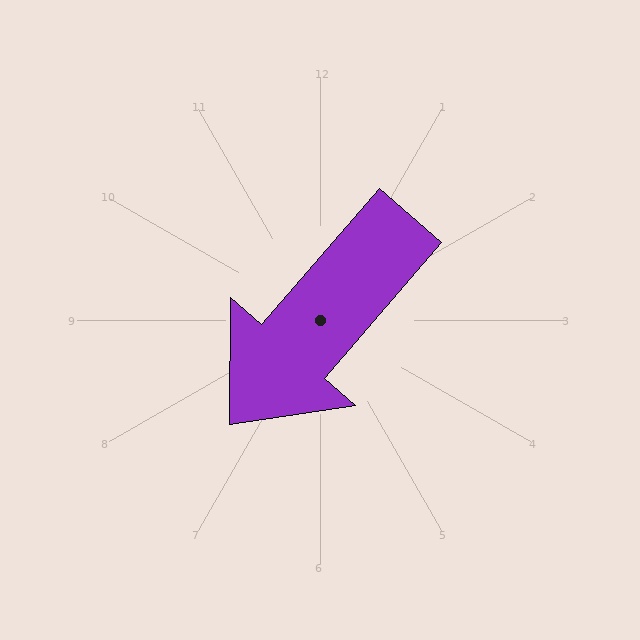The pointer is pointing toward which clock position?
Roughly 7 o'clock.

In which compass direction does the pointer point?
Southwest.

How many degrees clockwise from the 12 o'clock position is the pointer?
Approximately 221 degrees.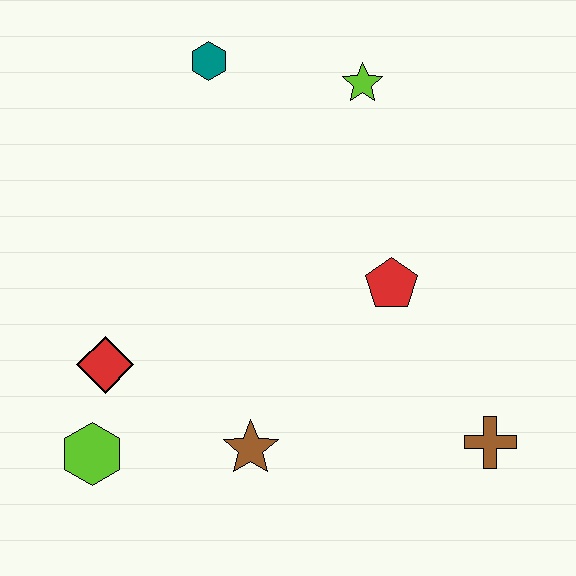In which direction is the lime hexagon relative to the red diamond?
The lime hexagon is below the red diamond.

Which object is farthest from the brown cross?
The teal hexagon is farthest from the brown cross.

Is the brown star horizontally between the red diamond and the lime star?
Yes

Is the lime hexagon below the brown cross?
Yes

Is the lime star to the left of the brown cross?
Yes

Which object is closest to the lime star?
The teal hexagon is closest to the lime star.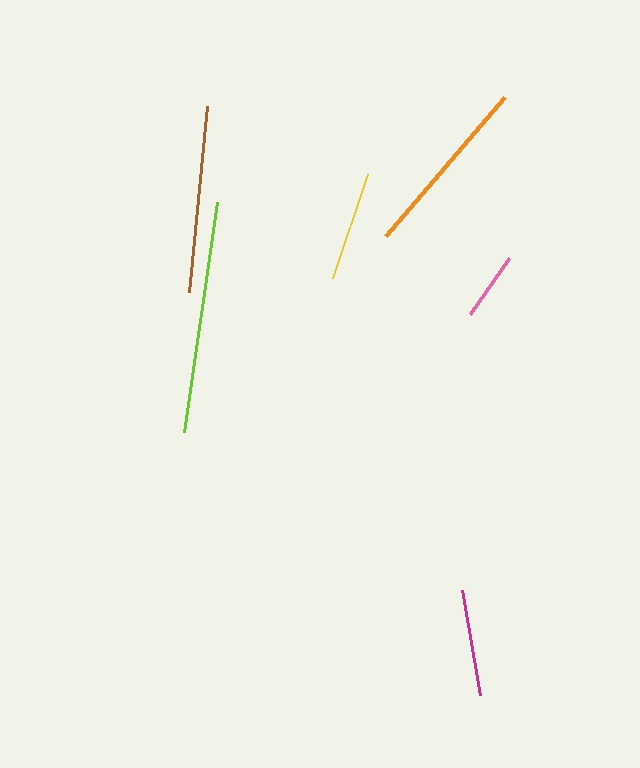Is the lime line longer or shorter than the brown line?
The lime line is longer than the brown line.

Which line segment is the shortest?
The pink line is the shortest at approximately 68 pixels.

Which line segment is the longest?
The lime line is the longest at approximately 232 pixels.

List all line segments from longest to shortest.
From longest to shortest: lime, brown, orange, yellow, magenta, pink.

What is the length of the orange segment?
The orange segment is approximately 183 pixels long.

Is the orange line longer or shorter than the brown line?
The brown line is longer than the orange line.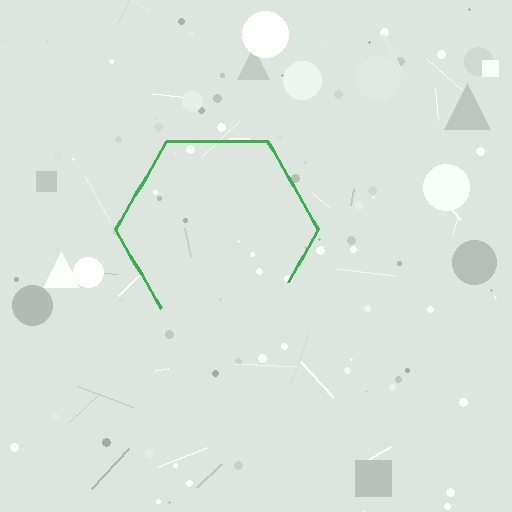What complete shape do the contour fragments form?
The contour fragments form a hexagon.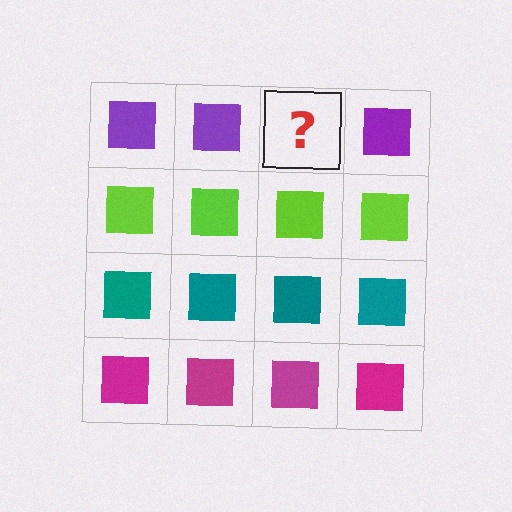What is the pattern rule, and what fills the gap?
The rule is that each row has a consistent color. The gap should be filled with a purple square.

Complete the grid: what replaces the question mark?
The question mark should be replaced with a purple square.